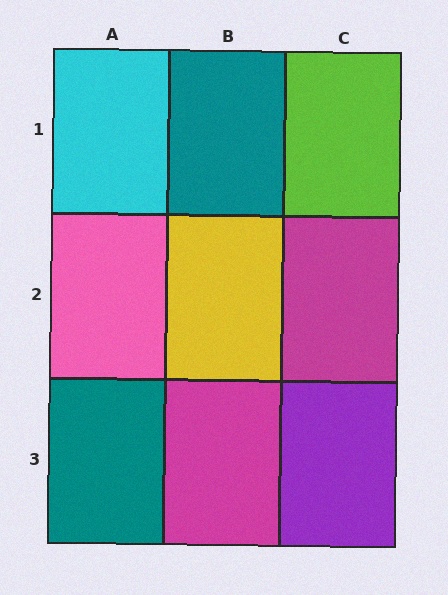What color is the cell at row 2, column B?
Yellow.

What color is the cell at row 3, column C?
Purple.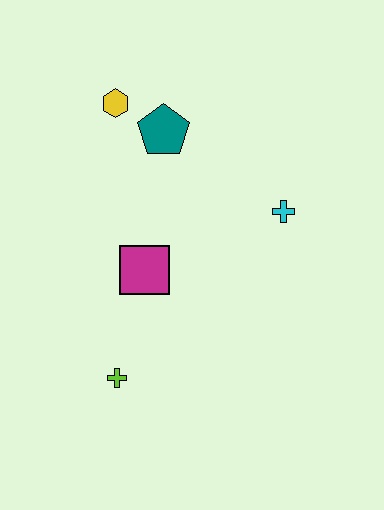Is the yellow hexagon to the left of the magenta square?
Yes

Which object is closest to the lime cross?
The magenta square is closest to the lime cross.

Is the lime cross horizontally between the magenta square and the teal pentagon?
No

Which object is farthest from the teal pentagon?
The lime cross is farthest from the teal pentagon.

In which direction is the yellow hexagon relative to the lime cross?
The yellow hexagon is above the lime cross.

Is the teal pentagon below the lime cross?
No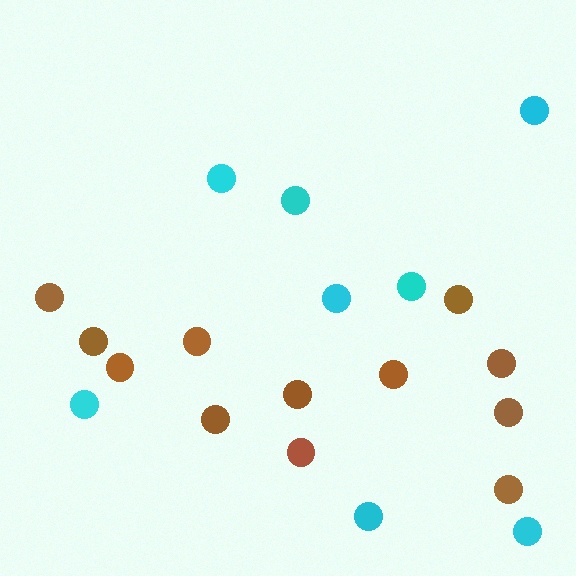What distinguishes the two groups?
There are 2 groups: one group of cyan circles (8) and one group of brown circles (12).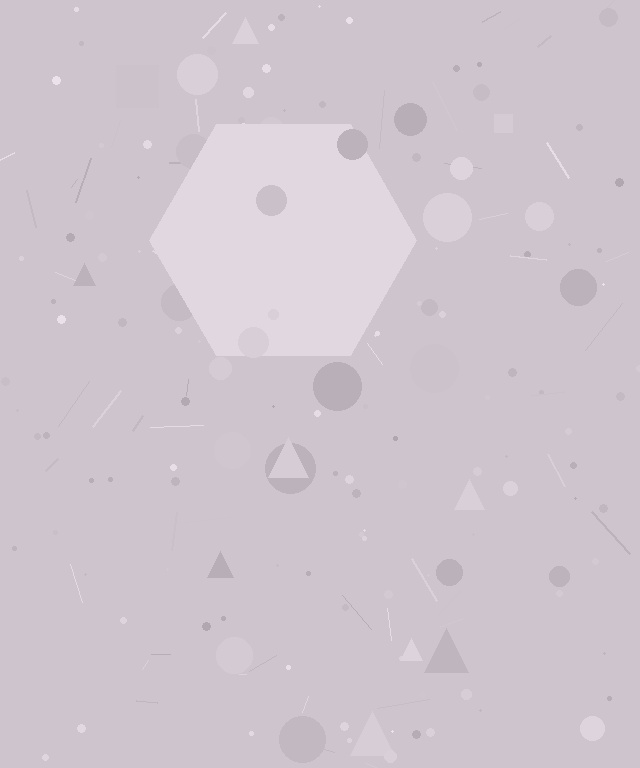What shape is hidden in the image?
A hexagon is hidden in the image.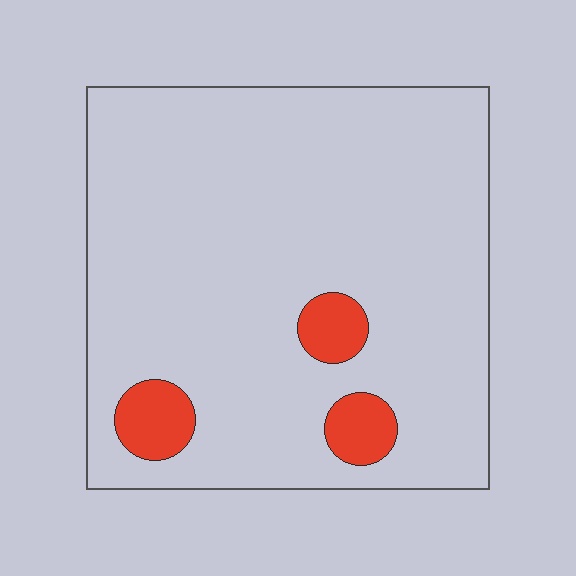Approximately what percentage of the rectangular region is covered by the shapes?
Approximately 10%.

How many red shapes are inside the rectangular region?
3.